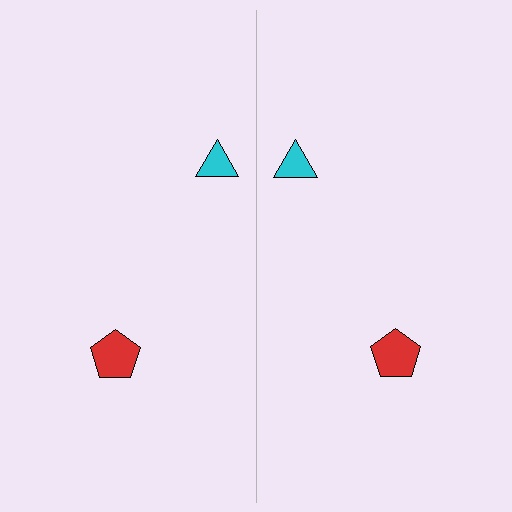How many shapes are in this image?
There are 4 shapes in this image.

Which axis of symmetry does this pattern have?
The pattern has a vertical axis of symmetry running through the center of the image.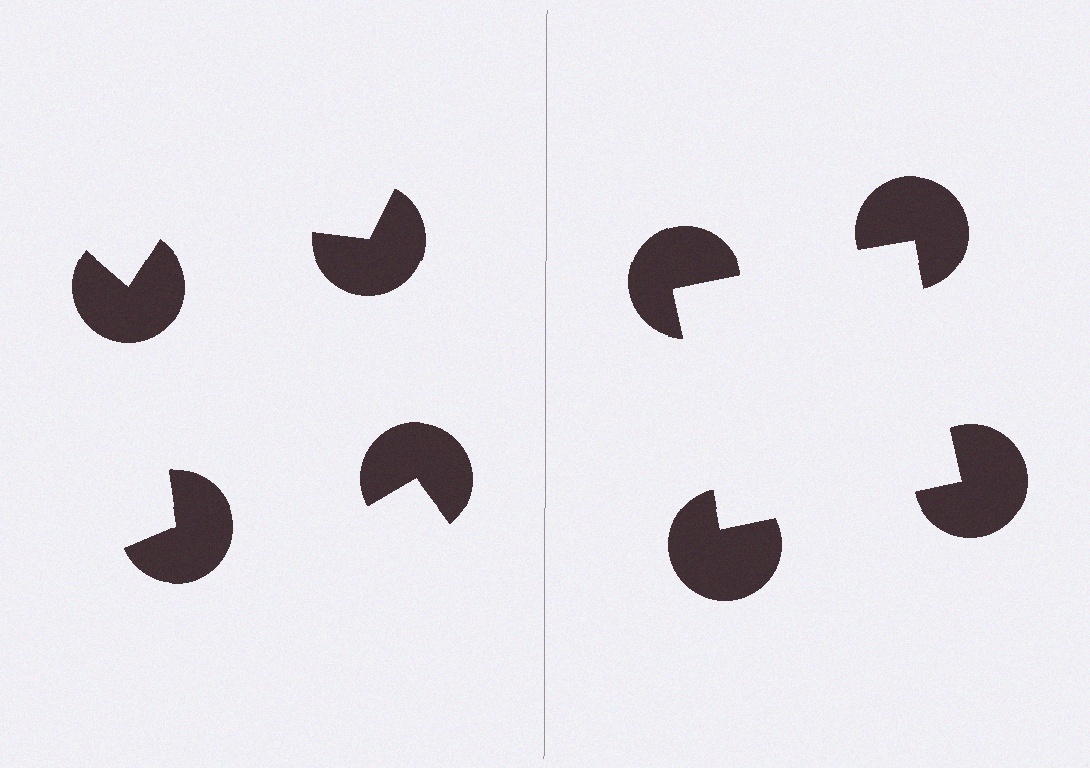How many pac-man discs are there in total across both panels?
8 — 4 on each side.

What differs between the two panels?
The pac-man discs are positioned identically on both sides; only the wedge orientations differ. On the right they align to a square; on the left they are misaligned.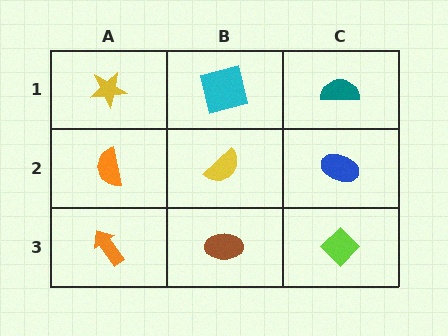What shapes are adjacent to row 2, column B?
A cyan square (row 1, column B), a brown ellipse (row 3, column B), an orange semicircle (row 2, column A), a blue ellipse (row 2, column C).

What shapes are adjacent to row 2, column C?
A teal semicircle (row 1, column C), a lime diamond (row 3, column C), a yellow semicircle (row 2, column B).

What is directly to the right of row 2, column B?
A blue ellipse.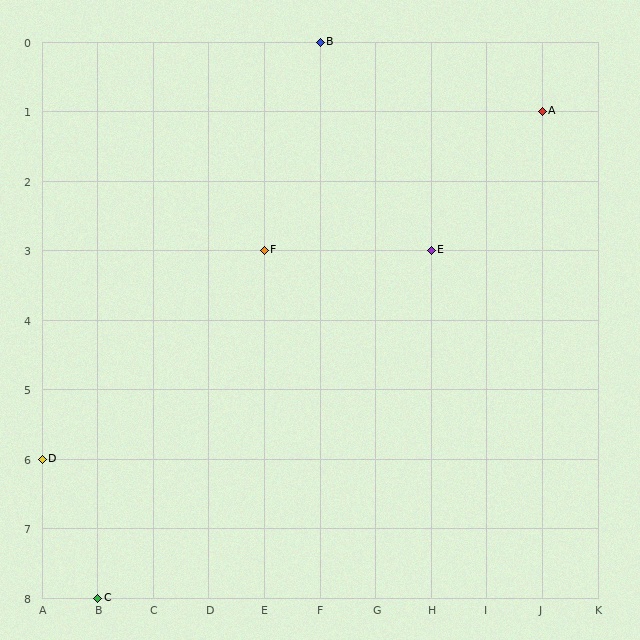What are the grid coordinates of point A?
Point A is at grid coordinates (J, 1).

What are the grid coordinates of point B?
Point B is at grid coordinates (F, 0).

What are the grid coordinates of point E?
Point E is at grid coordinates (H, 3).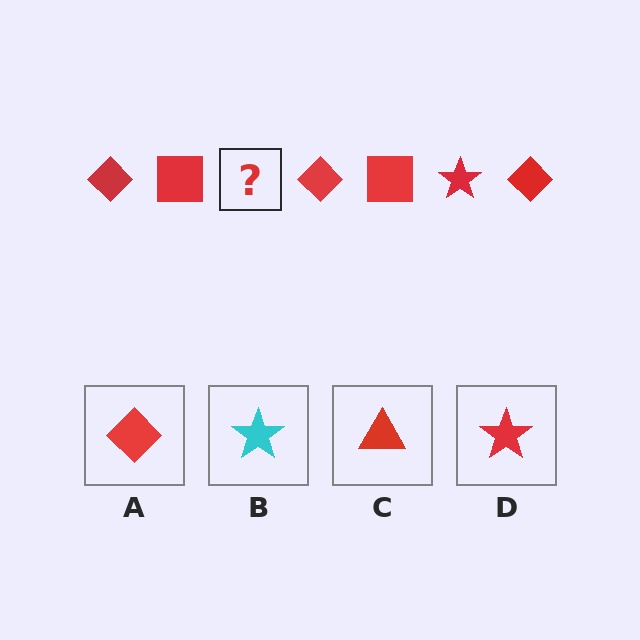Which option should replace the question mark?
Option D.